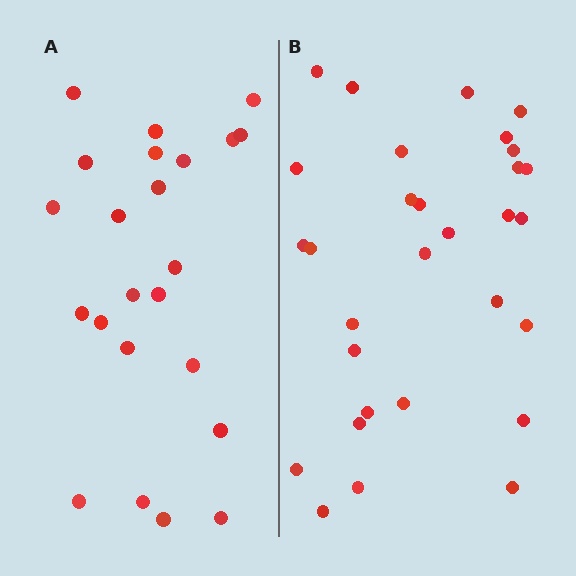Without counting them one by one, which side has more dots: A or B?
Region B (the right region) has more dots.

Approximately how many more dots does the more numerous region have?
Region B has roughly 8 or so more dots than region A.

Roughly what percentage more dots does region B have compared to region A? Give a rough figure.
About 30% more.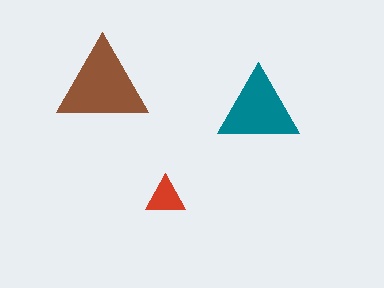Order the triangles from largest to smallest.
the brown one, the teal one, the red one.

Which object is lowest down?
The red triangle is bottommost.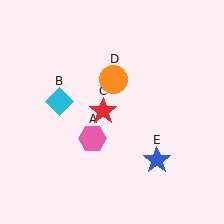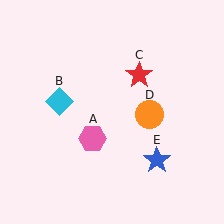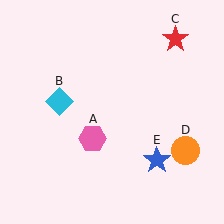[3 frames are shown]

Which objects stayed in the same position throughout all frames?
Pink hexagon (object A) and cyan diamond (object B) and blue star (object E) remained stationary.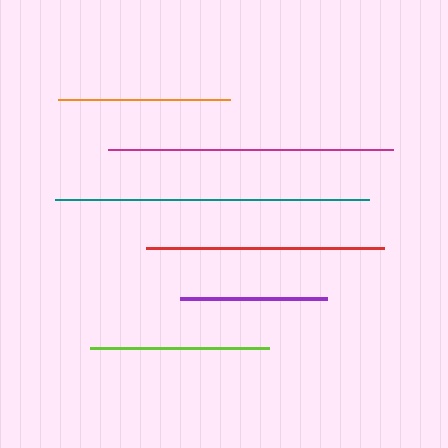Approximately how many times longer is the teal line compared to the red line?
The teal line is approximately 1.3 times the length of the red line.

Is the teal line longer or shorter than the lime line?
The teal line is longer than the lime line.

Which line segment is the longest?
The teal line is the longest at approximately 313 pixels.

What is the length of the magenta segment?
The magenta segment is approximately 285 pixels long.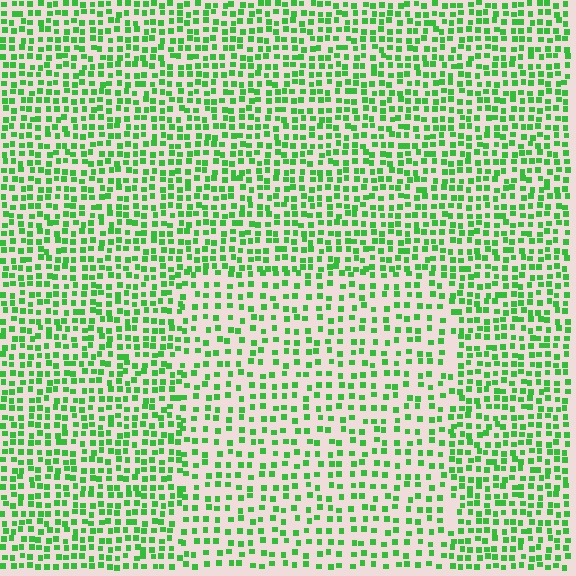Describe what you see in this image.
The image contains small green elements arranged at two different densities. A rectangle-shaped region is visible where the elements are less densely packed than the surrounding area.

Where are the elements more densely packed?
The elements are more densely packed outside the rectangle boundary.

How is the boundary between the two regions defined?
The boundary is defined by a change in element density (approximately 1.6x ratio). All elements are the same color, size, and shape.